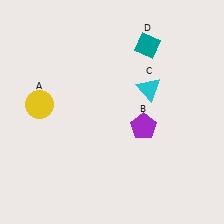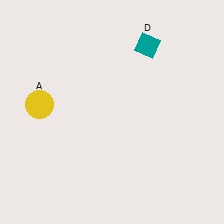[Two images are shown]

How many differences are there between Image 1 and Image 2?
There are 2 differences between the two images.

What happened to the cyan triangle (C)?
The cyan triangle (C) was removed in Image 2. It was in the top-right area of Image 1.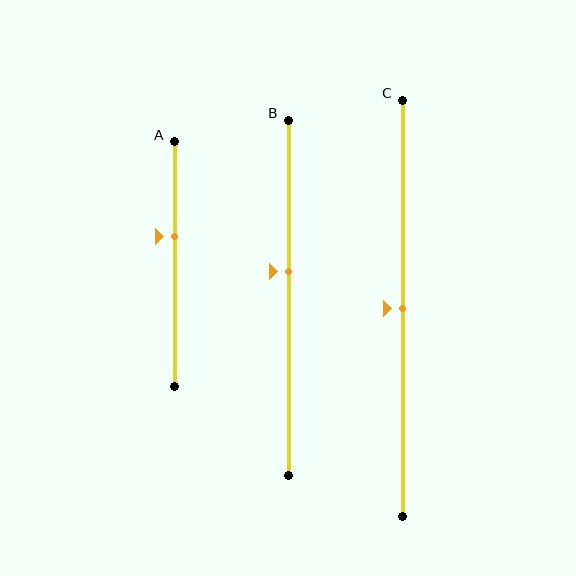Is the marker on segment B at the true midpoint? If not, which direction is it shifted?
No, the marker on segment B is shifted upward by about 7% of the segment length.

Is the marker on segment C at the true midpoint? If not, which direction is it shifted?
Yes, the marker on segment C is at the true midpoint.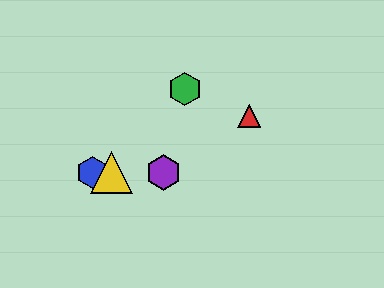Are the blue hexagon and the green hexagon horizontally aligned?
No, the blue hexagon is at y≈173 and the green hexagon is at y≈89.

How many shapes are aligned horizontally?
3 shapes (the blue hexagon, the yellow triangle, the purple hexagon) are aligned horizontally.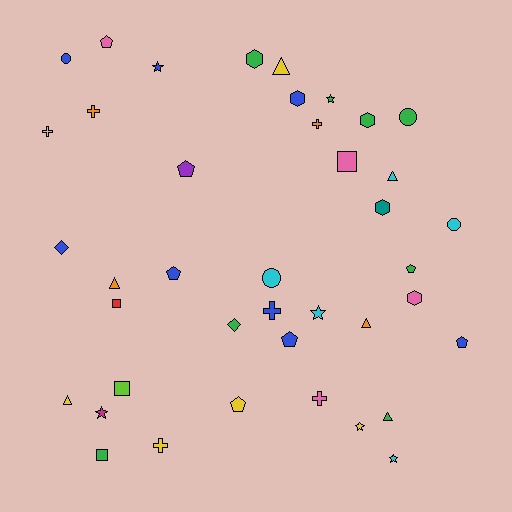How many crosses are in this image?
There are 6 crosses.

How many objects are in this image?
There are 40 objects.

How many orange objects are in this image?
There are 4 orange objects.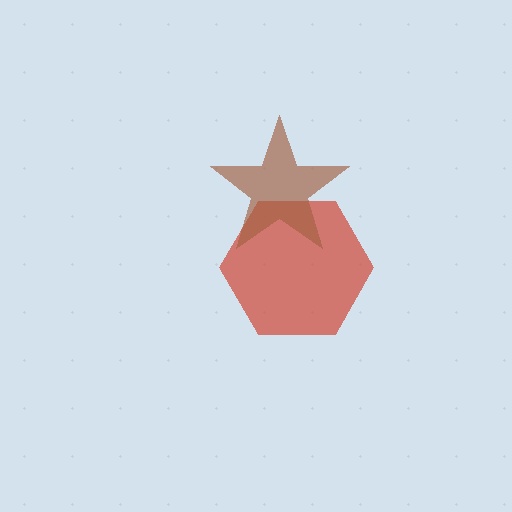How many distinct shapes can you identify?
There are 2 distinct shapes: a red hexagon, a brown star.